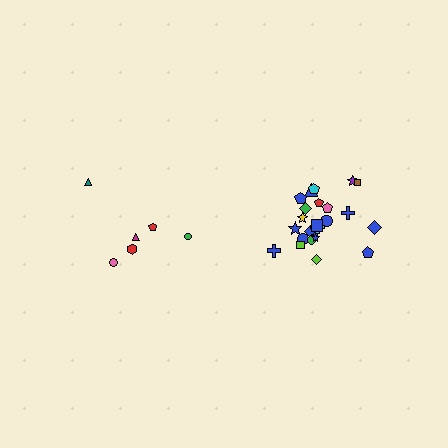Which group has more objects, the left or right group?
The right group.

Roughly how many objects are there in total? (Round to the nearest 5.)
Roughly 30 objects in total.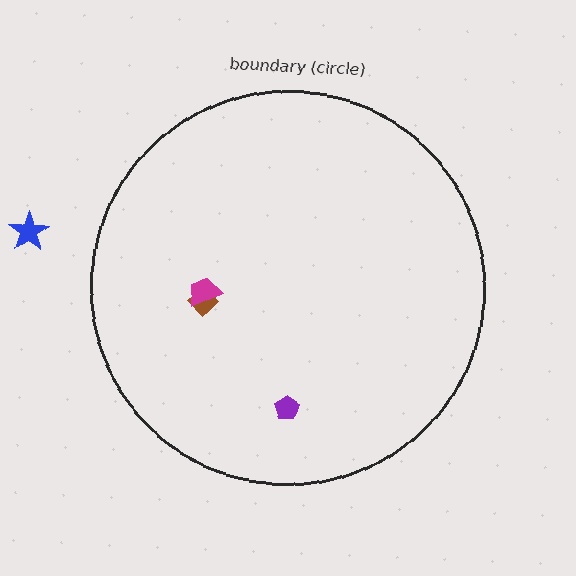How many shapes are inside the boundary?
3 inside, 1 outside.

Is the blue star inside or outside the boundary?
Outside.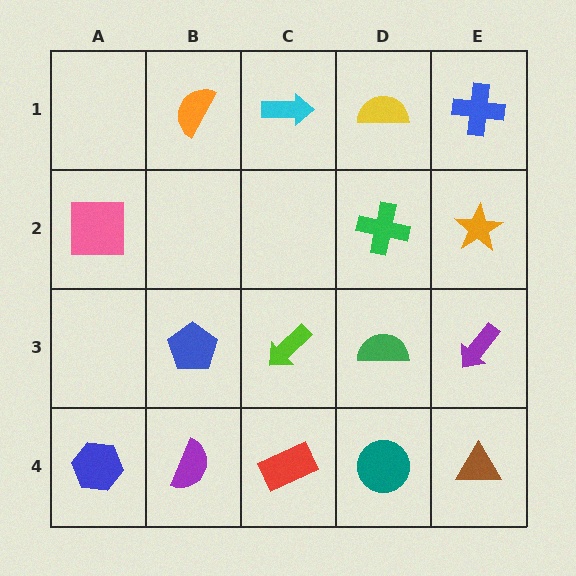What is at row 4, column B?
A purple semicircle.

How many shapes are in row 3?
4 shapes.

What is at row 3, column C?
A lime arrow.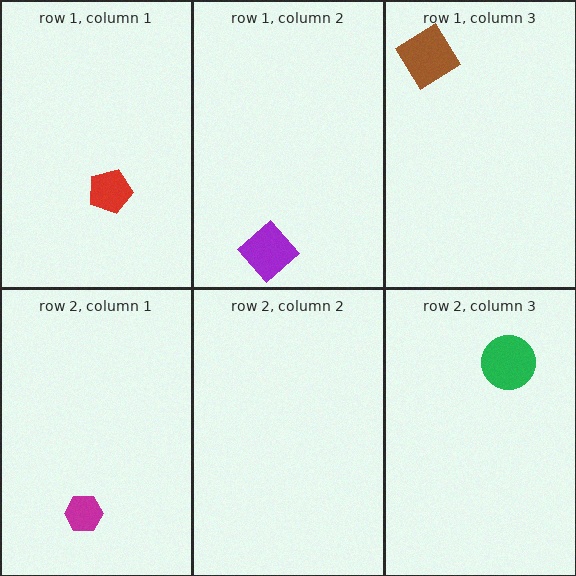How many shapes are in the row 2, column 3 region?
1.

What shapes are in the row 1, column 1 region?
The red pentagon.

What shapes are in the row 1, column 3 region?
The brown diamond.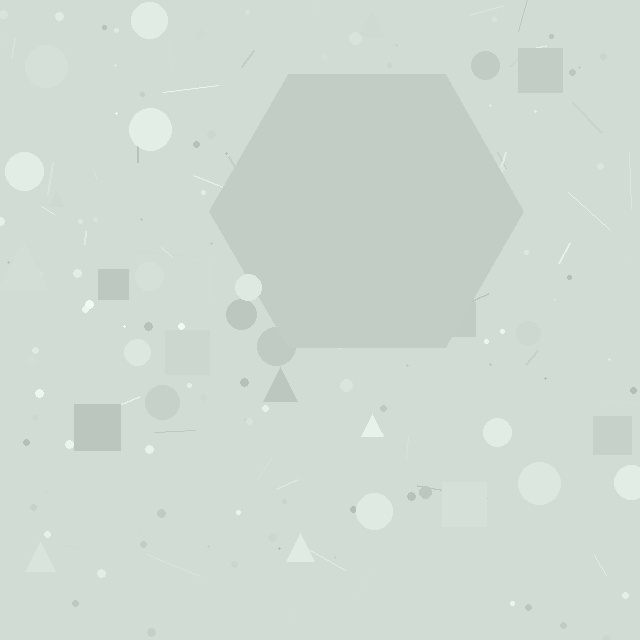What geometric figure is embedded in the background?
A hexagon is embedded in the background.